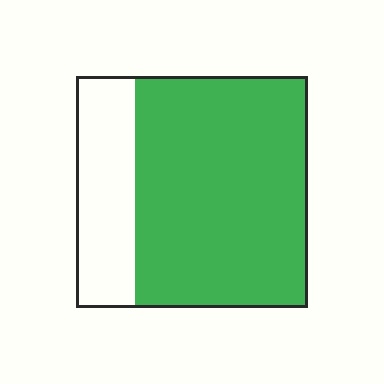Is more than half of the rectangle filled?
Yes.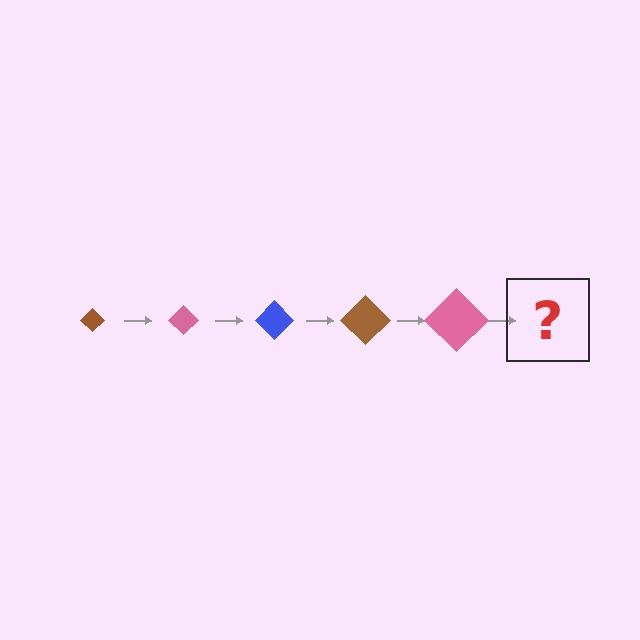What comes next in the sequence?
The next element should be a blue diamond, larger than the previous one.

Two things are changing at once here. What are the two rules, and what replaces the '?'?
The two rules are that the diamond grows larger each step and the color cycles through brown, pink, and blue. The '?' should be a blue diamond, larger than the previous one.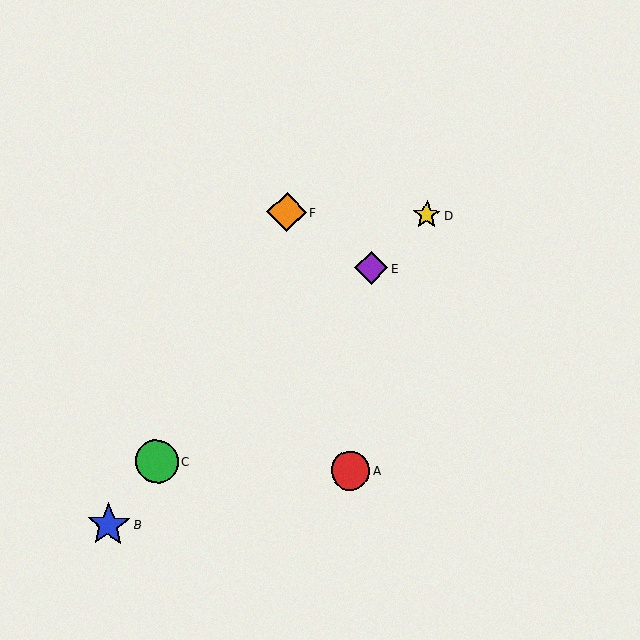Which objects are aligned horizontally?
Objects D, F are aligned horizontally.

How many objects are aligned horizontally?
2 objects (D, F) are aligned horizontally.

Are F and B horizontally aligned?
No, F is at y≈212 and B is at y≈525.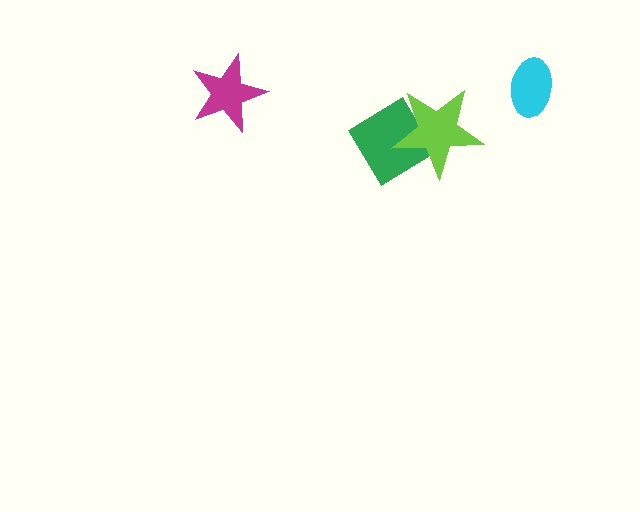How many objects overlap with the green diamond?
1 object overlaps with the green diamond.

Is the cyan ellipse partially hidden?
No, no other shape covers it.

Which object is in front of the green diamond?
The lime star is in front of the green diamond.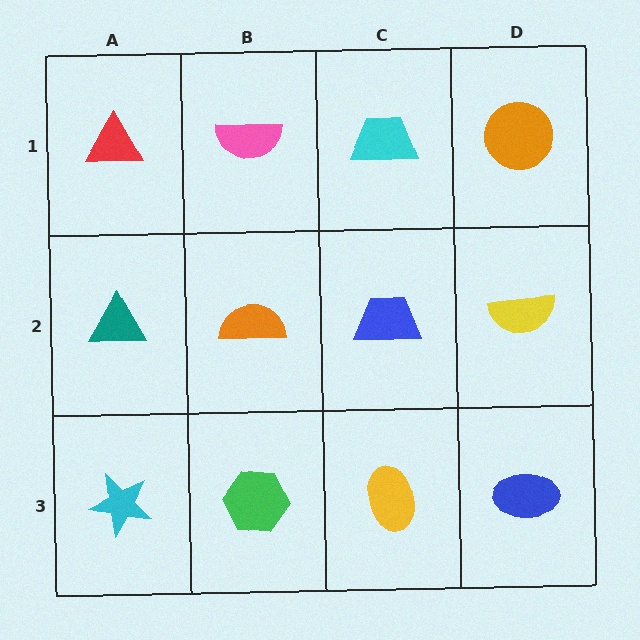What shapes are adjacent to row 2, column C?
A cyan trapezoid (row 1, column C), a yellow ellipse (row 3, column C), an orange semicircle (row 2, column B), a yellow semicircle (row 2, column D).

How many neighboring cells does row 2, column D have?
3.